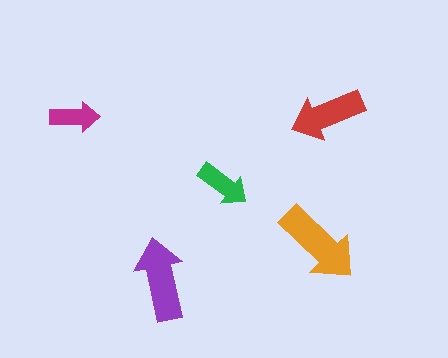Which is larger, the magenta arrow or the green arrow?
The green one.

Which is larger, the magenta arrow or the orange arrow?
The orange one.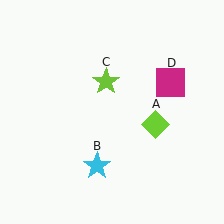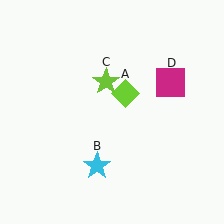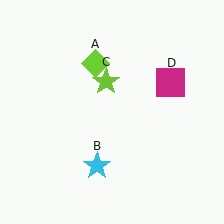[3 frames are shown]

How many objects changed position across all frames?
1 object changed position: lime diamond (object A).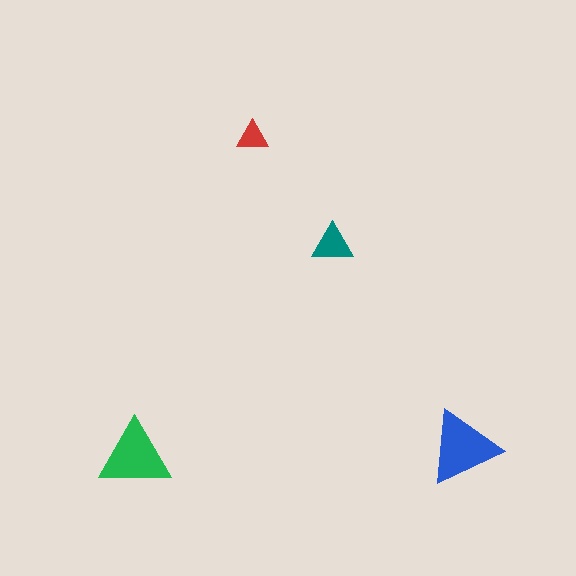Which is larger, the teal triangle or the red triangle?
The teal one.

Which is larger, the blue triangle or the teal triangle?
The blue one.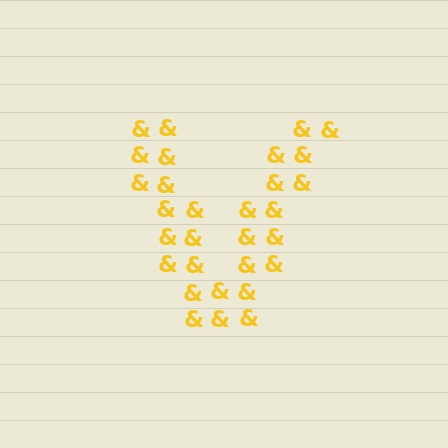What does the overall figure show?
The overall figure shows the letter V.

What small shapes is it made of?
It is made of small ampersands.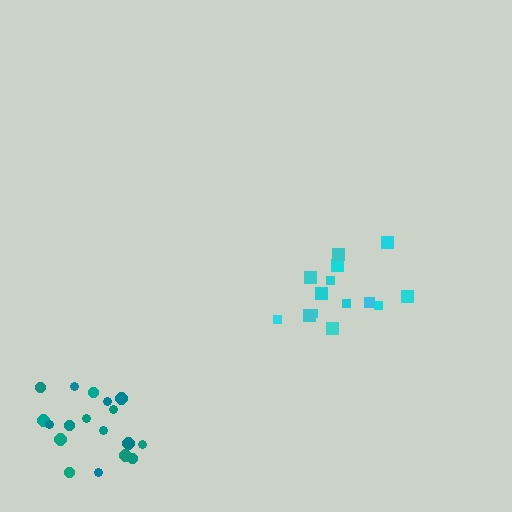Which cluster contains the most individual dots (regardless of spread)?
Teal (18).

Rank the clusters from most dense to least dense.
cyan, teal.